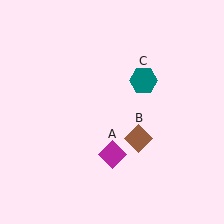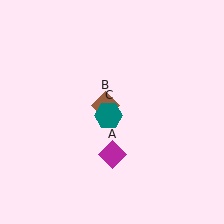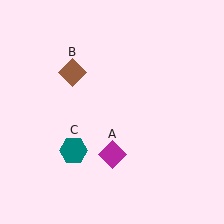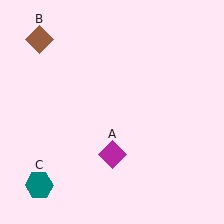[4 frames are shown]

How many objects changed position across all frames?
2 objects changed position: brown diamond (object B), teal hexagon (object C).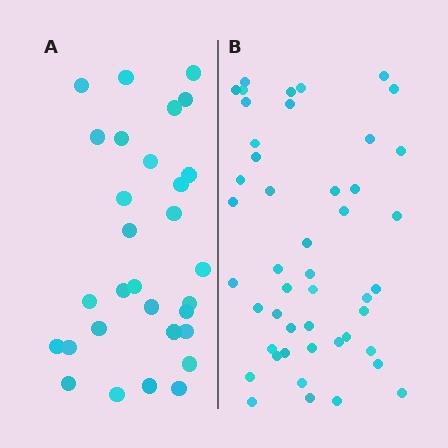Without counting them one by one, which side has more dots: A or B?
Region B (the right region) has more dots.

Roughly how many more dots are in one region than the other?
Region B has approximately 15 more dots than region A.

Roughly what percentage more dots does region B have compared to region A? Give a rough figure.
About 55% more.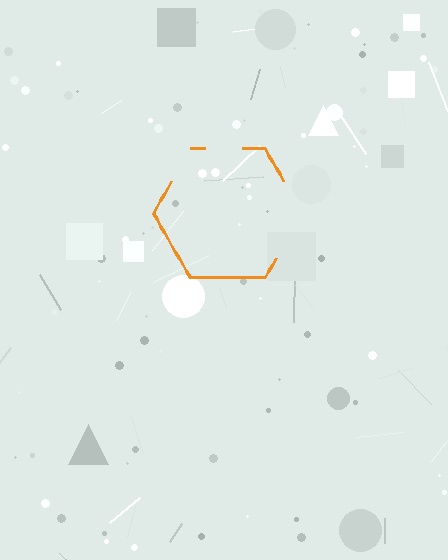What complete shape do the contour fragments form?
The contour fragments form a hexagon.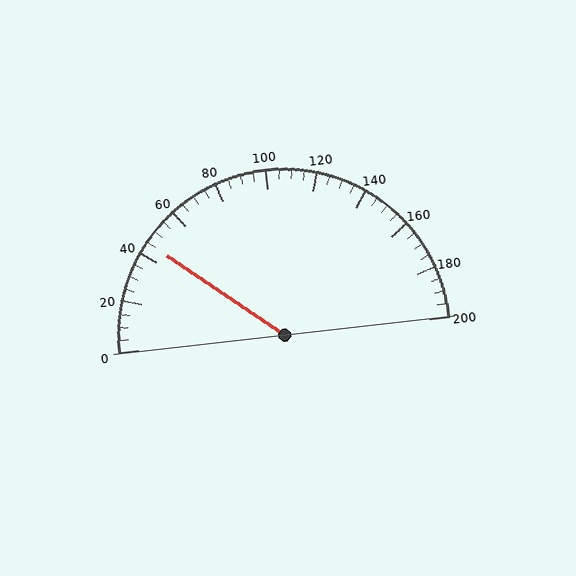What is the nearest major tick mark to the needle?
The nearest major tick mark is 40.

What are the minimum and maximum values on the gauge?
The gauge ranges from 0 to 200.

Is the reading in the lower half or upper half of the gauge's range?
The reading is in the lower half of the range (0 to 200).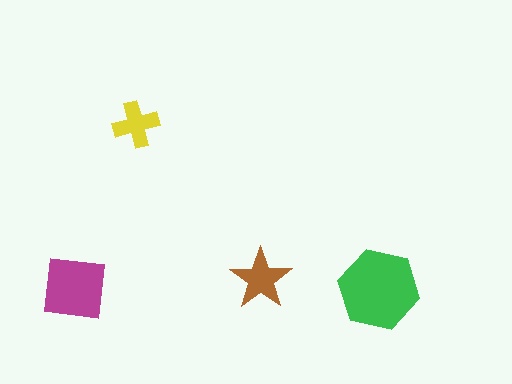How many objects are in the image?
There are 4 objects in the image.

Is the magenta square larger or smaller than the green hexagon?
Smaller.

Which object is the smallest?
The yellow cross.